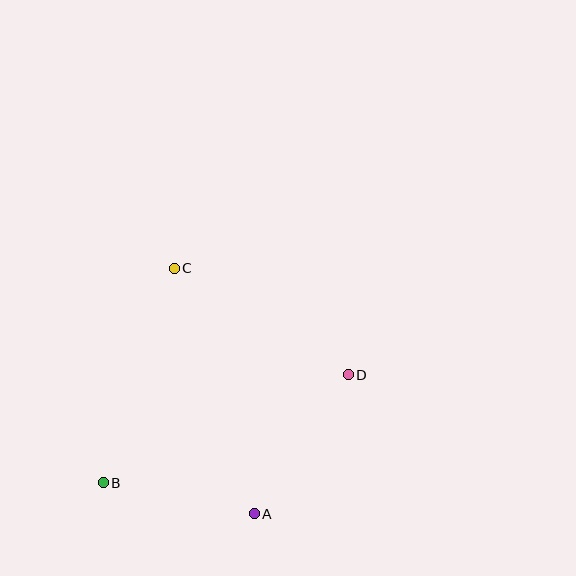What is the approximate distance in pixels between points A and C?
The distance between A and C is approximately 258 pixels.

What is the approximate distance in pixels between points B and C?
The distance between B and C is approximately 226 pixels.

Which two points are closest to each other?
Points A and B are closest to each other.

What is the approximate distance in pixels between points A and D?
The distance between A and D is approximately 168 pixels.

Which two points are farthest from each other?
Points B and D are farthest from each other.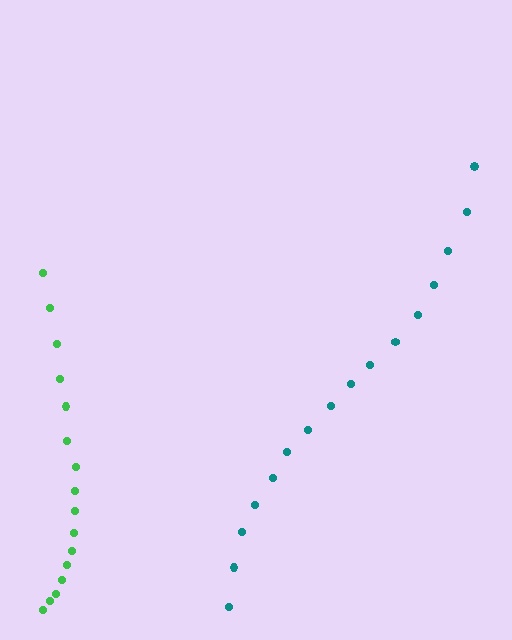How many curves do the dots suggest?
There are 2 distinct paths.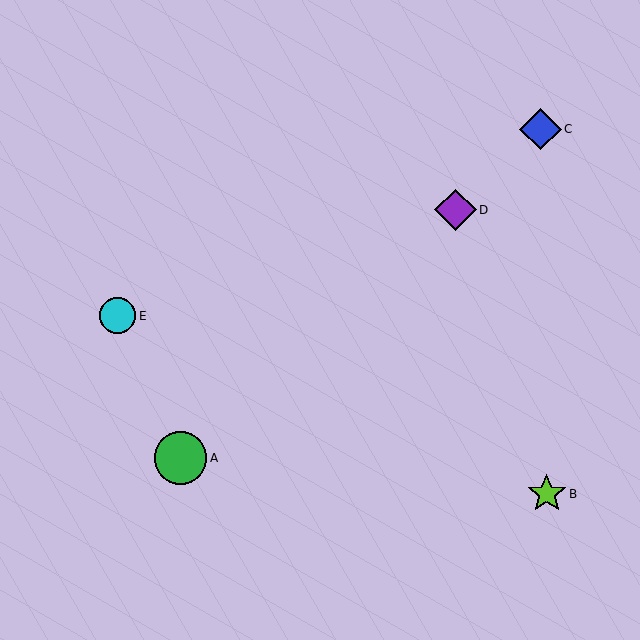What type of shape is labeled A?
Shape A is a green circle.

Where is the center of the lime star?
The center of the lime star is at (547, 494).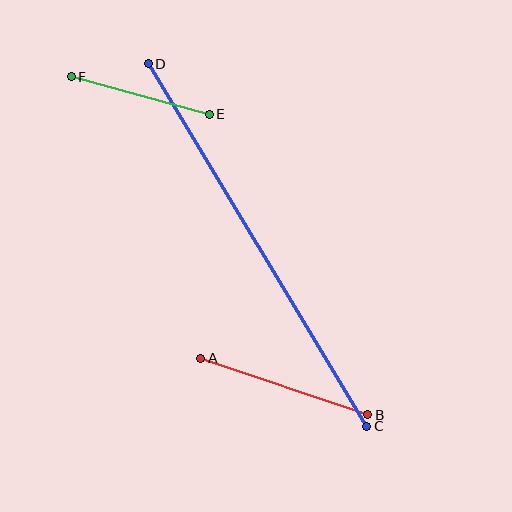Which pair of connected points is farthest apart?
Points C and D are farthest apart.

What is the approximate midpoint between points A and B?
The midpoint is at approximately (284, 386) pixels.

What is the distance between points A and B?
The distance is approximately 176 pixels.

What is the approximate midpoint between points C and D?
The midpoint is at approximately (258, 245) pixels.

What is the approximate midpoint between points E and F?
The midpoint is at approximately (140, 96) pixels.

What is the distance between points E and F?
The distance is approximately 143 pixels.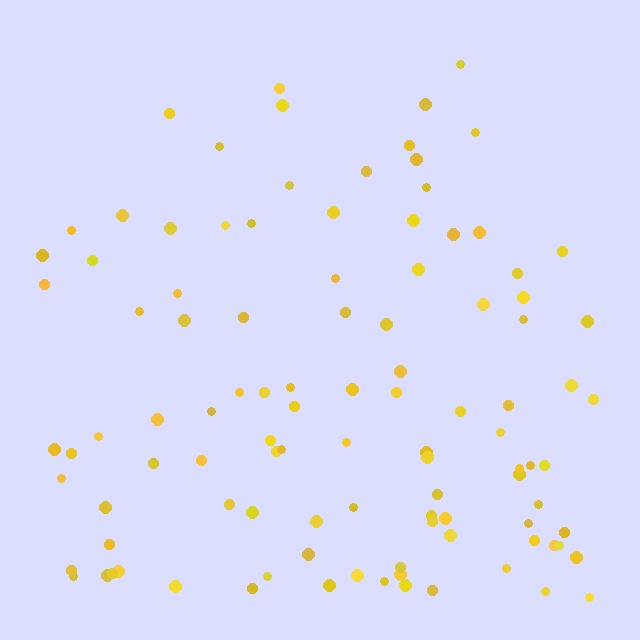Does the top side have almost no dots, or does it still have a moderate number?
Still a moderate number, just noticeably fewer than the bottom.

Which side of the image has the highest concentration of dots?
The bottom.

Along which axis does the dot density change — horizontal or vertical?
Vertical.